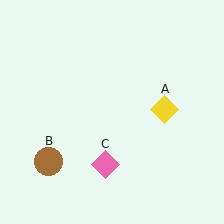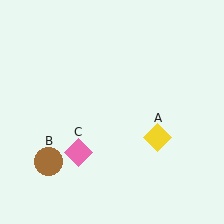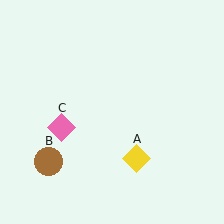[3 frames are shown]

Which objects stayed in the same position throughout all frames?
Brown circle (object B) remained stationary.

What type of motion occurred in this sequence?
The yellow diamond (object A), pink diamond (object C) rotated clockwise around the center of the scene.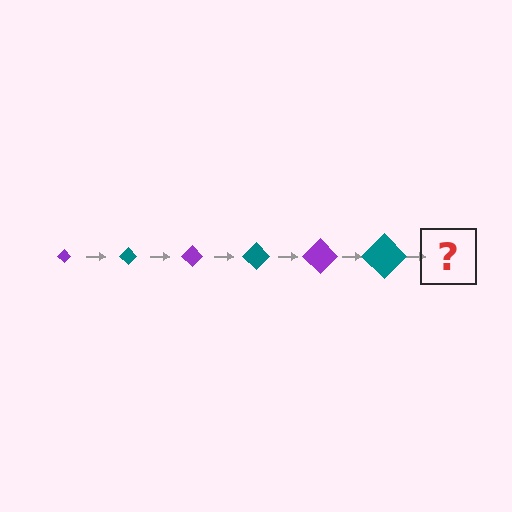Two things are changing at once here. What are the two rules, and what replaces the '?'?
The two rules are that the diamond grows larger each step and the color cycles through purple and teal. The '?' should be a purple diamond, larger than the previous one.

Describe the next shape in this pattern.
It should be a purple diamond, larger than the previous one.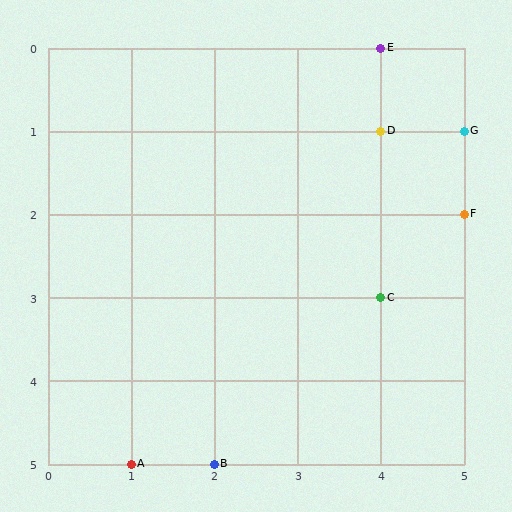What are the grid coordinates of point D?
Point D is at grid coordinates (4, 1).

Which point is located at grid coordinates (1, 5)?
Point A is at (1, 5).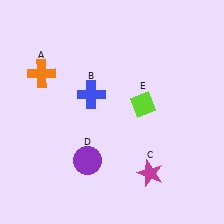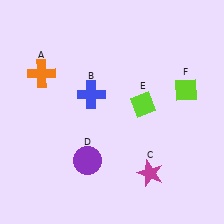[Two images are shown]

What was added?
A lime diamond (F) was added in Image 2.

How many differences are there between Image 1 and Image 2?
There is 1 difference between the two images.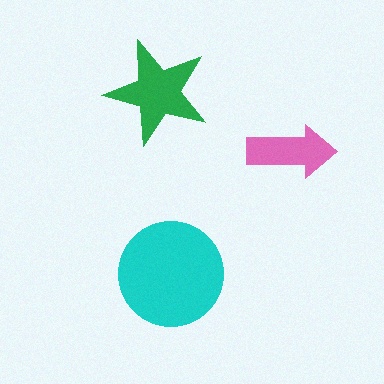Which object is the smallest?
The pink arrow.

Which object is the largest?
The cyan circle.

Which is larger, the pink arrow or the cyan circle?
The cyan circle.